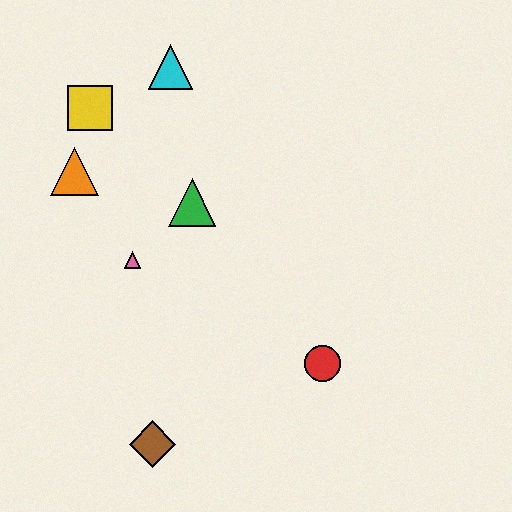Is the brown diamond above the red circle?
No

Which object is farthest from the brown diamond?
The cyan triangle is farthest from the brown diamond.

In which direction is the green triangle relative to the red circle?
The green triangle is above the red circle.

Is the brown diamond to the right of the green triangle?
No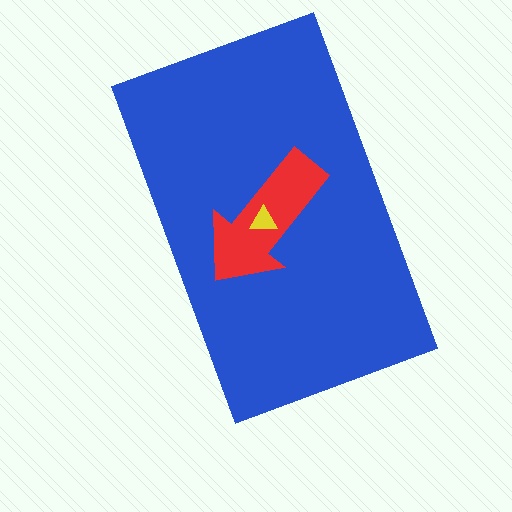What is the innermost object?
The yellow triangle.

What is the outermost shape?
The blue rectangle.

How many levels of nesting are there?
3.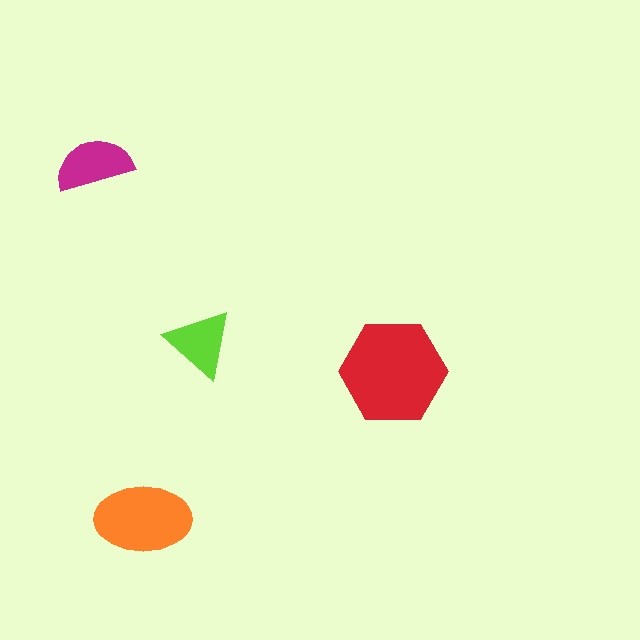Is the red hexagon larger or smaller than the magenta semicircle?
Larger.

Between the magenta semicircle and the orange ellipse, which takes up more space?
The orange ellipse.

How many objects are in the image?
There are 4 objects in the image.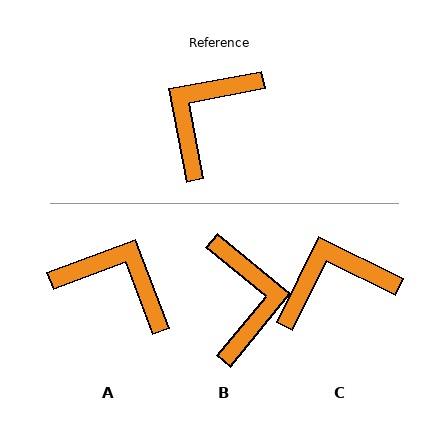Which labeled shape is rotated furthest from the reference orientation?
B, about 140 degrees away.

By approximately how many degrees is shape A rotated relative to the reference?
Approximately 80 degrees clockwise.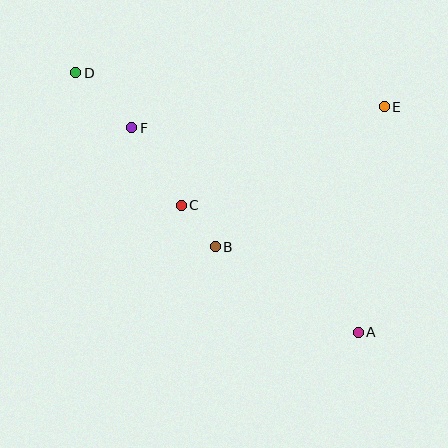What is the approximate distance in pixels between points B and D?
The distance between B and D is approximately 223 pixels.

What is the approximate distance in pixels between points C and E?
The distance between C and E is approximately 225 pixels.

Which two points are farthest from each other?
Points A and D are farthest from each other.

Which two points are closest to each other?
Points B and C are closest to each other.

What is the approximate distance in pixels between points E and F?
The distance between E and F is approximately 253 pixels.